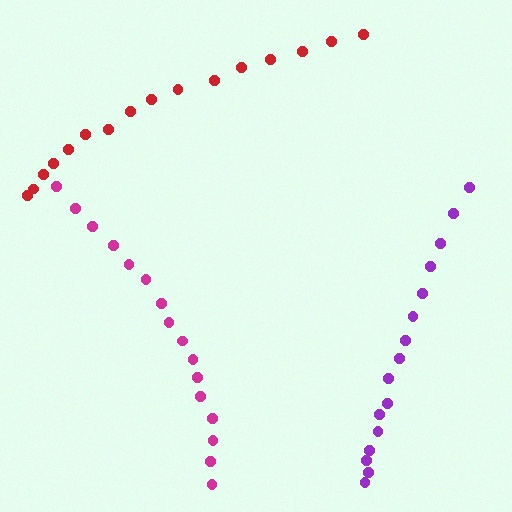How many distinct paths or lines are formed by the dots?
There are 3 distinct paths.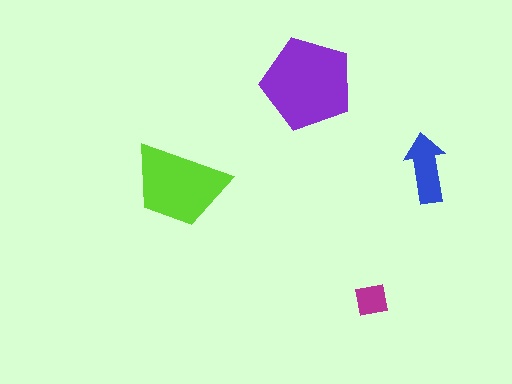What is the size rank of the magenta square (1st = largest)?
4th.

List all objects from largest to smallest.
The purple pentagon, the lime trapezoid, the blue arrow, the magenta square.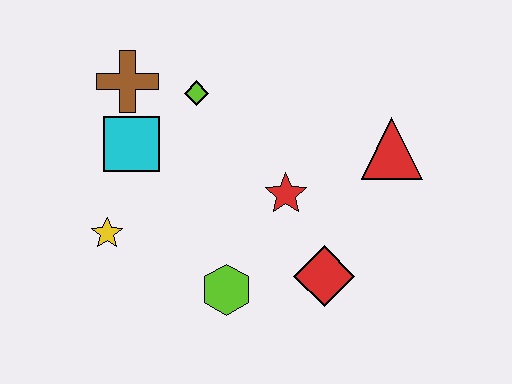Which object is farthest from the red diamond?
The brown cross is farthest from the red diamond.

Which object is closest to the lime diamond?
The brown cross is closest to the lime diamond.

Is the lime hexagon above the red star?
No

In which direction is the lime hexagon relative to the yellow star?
The lime hexagon is to the right of the yellow star.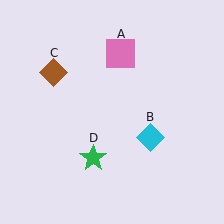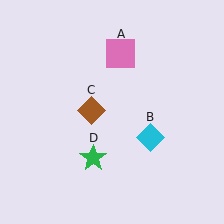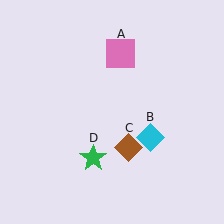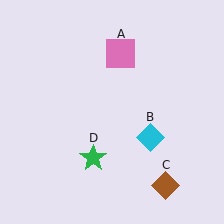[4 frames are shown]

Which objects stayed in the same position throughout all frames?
Pink square (object A) and cyan diamond (object B) and green star (object D) remained stationary.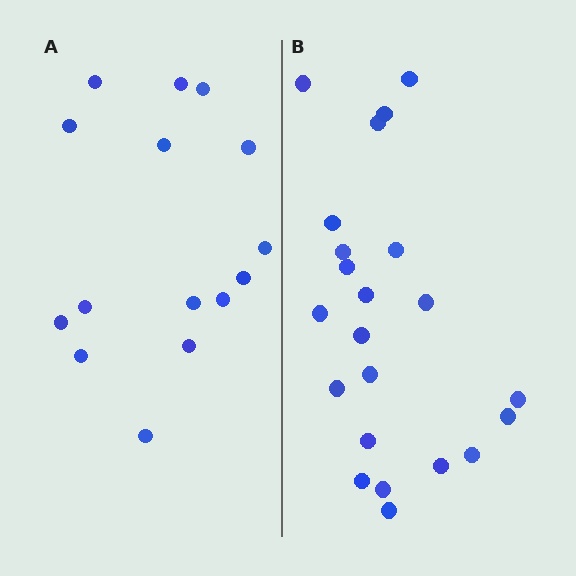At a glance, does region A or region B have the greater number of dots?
Region B (the right region) has more dots.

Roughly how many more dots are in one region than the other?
Region B has roughly 8 or so more dots than region A.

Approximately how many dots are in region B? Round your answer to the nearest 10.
About 20 dots. (The exact count is 22, which rounds to 20.)